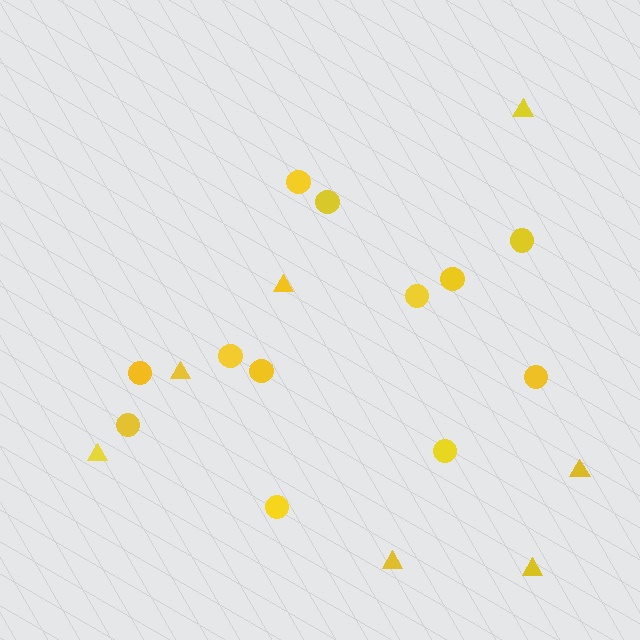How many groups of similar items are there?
There are 2 groups: one group of circles (12) and one group of triangles (7).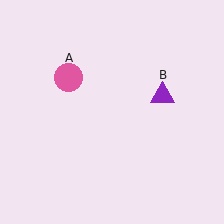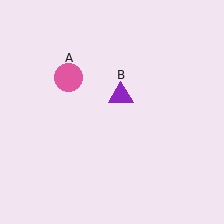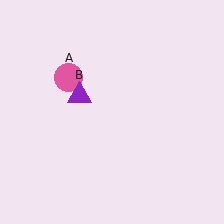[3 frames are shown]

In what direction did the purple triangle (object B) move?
The purple triangle (object B) moved left.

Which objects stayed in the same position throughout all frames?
Pink circle (object A) remained stationary.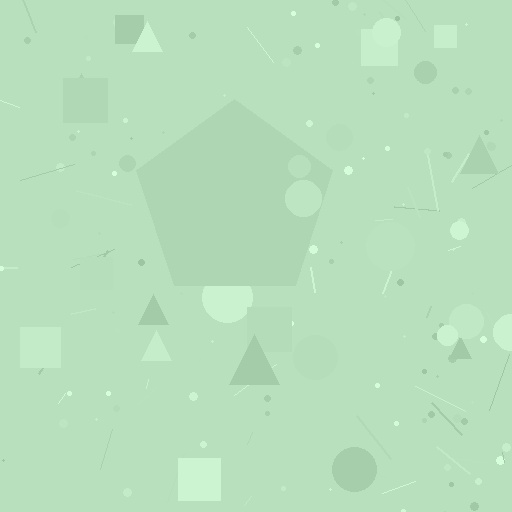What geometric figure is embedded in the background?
A pentagon is embedded in the background.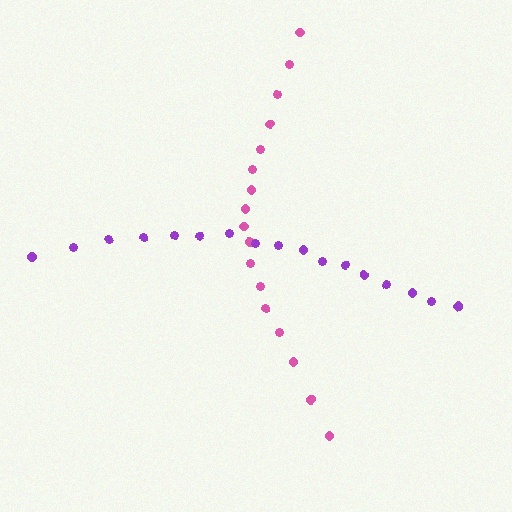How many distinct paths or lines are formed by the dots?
There are 2 distinct paths.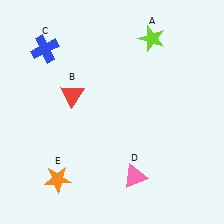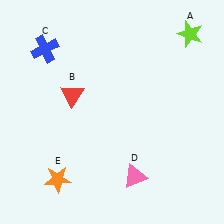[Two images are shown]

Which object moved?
The lime star (A) moved right.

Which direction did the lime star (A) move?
The lime star (A) moved right.